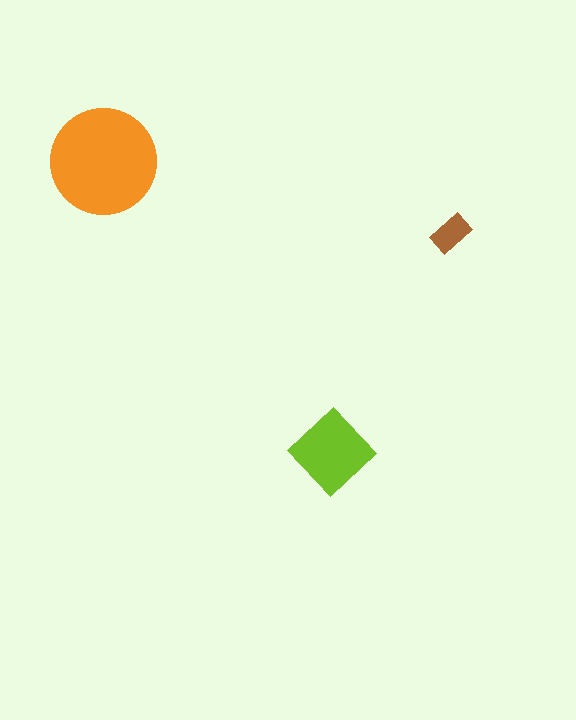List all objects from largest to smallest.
The orange circle, the lime diamond, the brown rectangle.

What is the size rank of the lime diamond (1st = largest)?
2nd.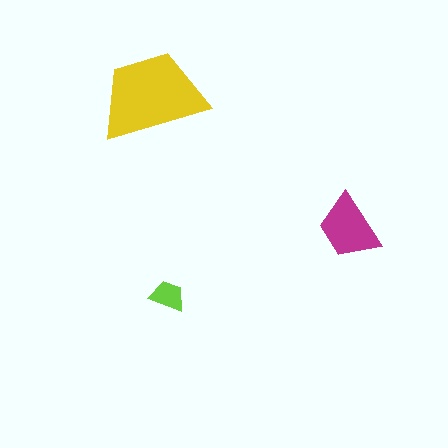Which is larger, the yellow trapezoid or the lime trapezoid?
The yellow one.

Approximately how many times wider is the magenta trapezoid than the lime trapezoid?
About 2 times wider.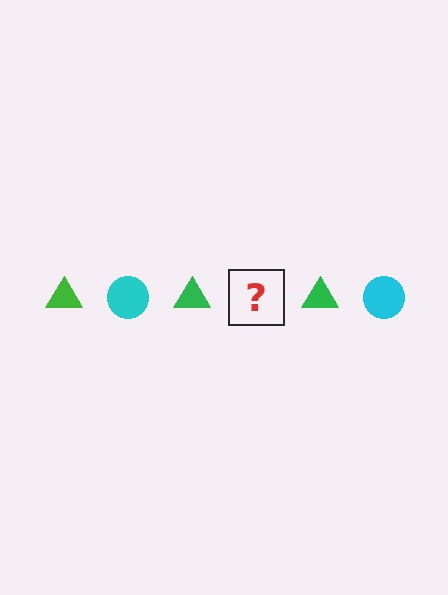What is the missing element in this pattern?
The missing element is a cyan circle.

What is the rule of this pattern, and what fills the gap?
The rule is that the pattern alternates between green triangle and cyan circle. The gap should be filled with a cyan circle.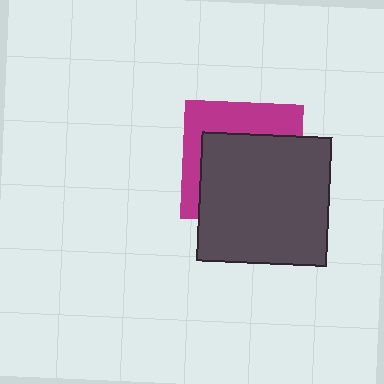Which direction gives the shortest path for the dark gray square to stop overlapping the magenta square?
Moving toward the lower-right gives the shortest separation.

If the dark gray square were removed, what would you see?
You would see the complete magenta square.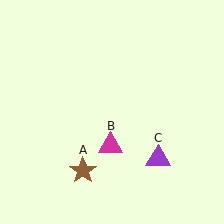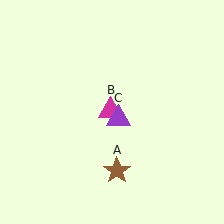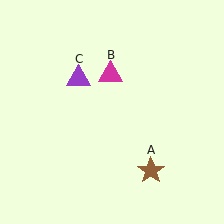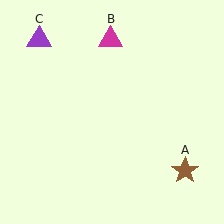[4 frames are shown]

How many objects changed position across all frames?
3 objects changed position: brown star (object A), magenta triangle (object B), purple triangle (object C).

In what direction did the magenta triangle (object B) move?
The magenta triangle (object B) moved up.